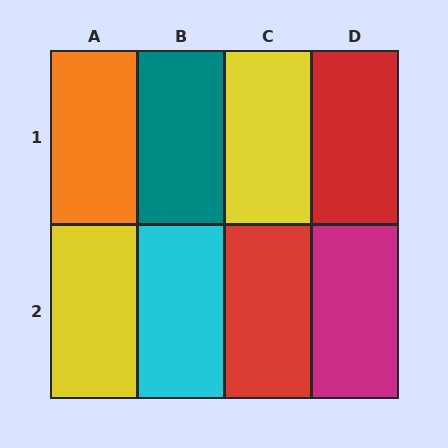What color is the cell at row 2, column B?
Cyan.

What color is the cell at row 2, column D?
Magenta.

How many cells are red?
2 cells are red.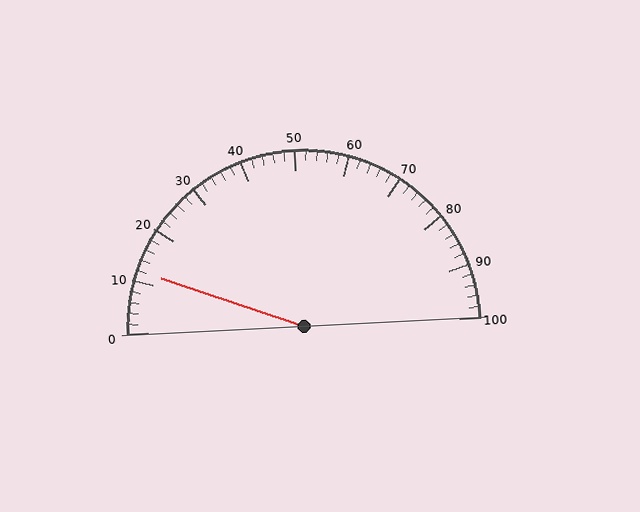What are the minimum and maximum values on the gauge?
The gauge ranges from 0 to 100.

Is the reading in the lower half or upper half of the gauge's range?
The reading is in the lower half of the range (0 to 100).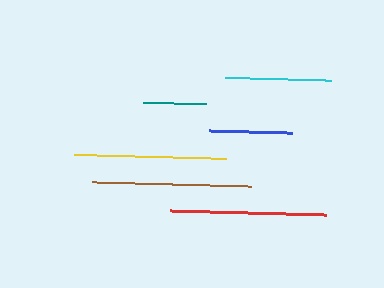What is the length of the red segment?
The red segment is approximately 156 pixels long.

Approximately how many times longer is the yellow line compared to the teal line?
The yellow line is approximately 2.4 times the length of the teal line.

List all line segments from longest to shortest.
From longest to shortest: brown, red, yellow, cyan, blue, teal.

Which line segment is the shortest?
The teal line is the shortest at approximately 63 pixels.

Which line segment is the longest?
The brown line is the longest at approximately 159 pixels.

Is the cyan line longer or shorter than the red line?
The red line is longer than the cyan line.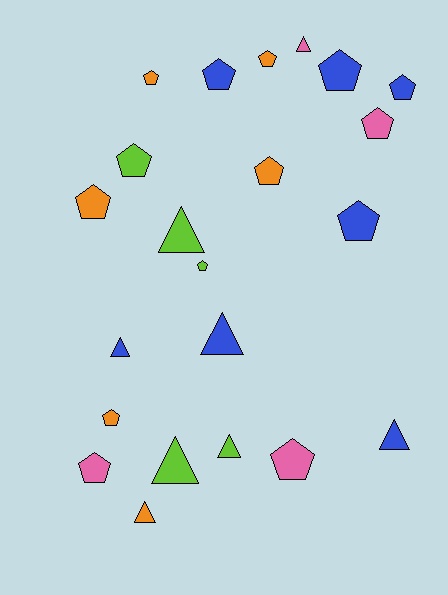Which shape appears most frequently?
Pentagon, with 14 objects.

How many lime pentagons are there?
There are 2 lime pentagons.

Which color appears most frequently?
Blue, with 7 objects.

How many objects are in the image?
There are 22 objects.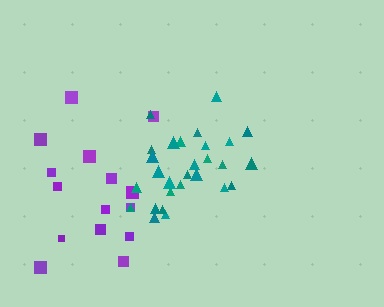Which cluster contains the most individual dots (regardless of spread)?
Teal (28).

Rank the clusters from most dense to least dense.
teal, purple.